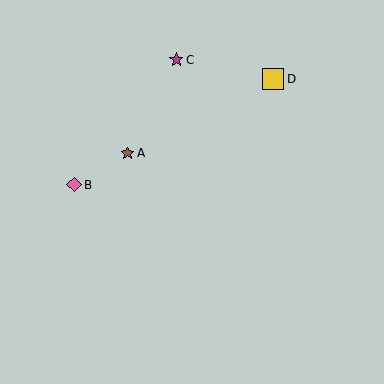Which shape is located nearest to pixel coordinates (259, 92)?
The yellow square (labeled D) at (273, 79) is nearest to that location.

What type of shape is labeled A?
Shape A is a brown star.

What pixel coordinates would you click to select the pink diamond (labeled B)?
Click at (74, 185) to select the pink diamond B.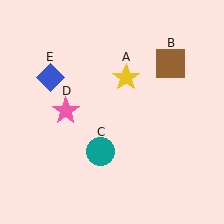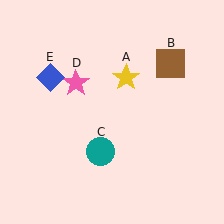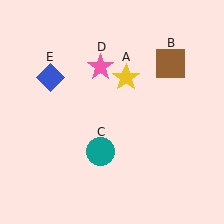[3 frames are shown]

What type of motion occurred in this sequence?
The pink star (object D) rotated clockwise around the center of the scene.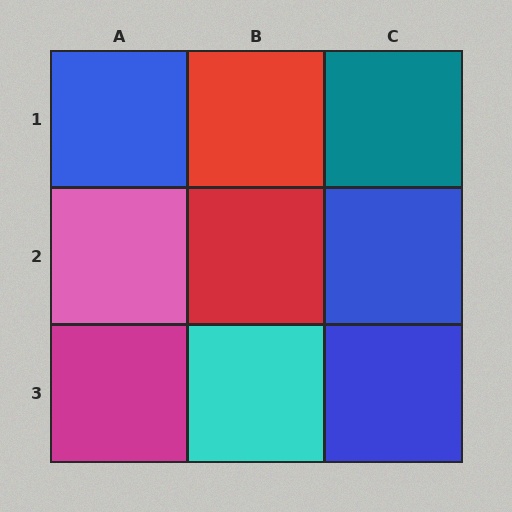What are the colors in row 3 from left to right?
Magenta, cyan, blue.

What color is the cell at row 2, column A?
Pink.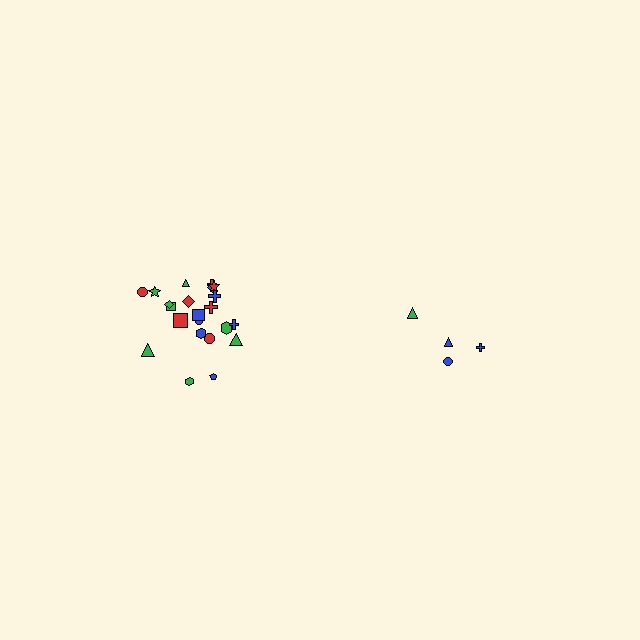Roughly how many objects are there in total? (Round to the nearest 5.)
Roughly 25 objects in total.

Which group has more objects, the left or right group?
The left group.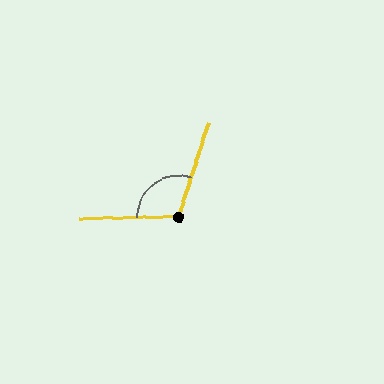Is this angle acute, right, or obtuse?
It is obtuse.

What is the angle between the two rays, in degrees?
Approximately 109 degrees.